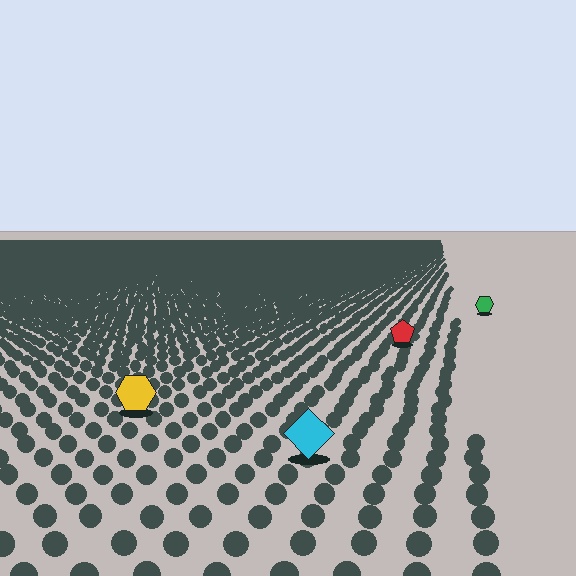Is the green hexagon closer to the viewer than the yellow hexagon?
No. The yellow hexagon is closer — you can tell from the texture gradient: the ground texture is coarser near it.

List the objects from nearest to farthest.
From nearest to farthest: the cyan diamond, the yellow hexagon, the red pentagon, the green hexagon.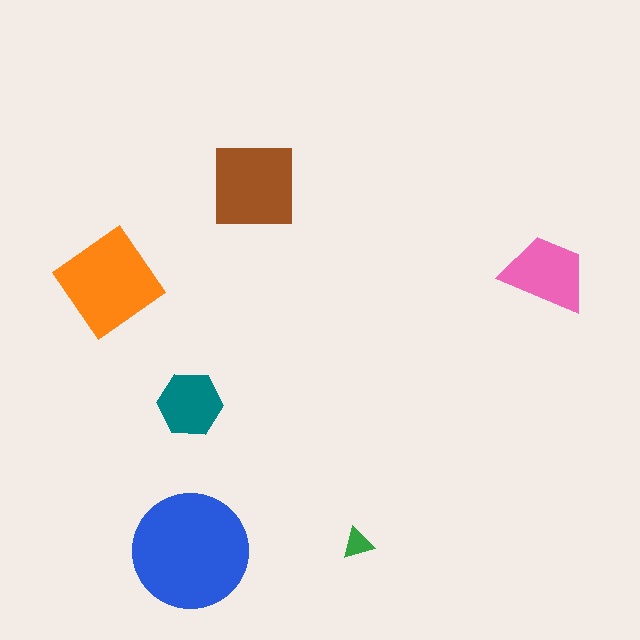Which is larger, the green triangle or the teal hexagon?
The teal hexagon.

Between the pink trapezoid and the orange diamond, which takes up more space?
The orange diamond.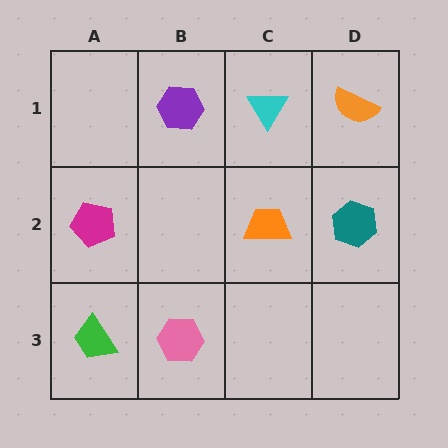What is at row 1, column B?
A purple hexagon.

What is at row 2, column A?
A magenta pentagon.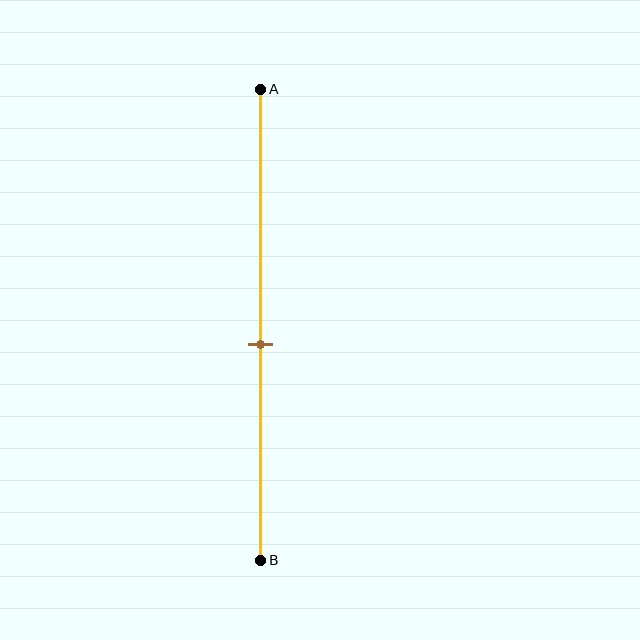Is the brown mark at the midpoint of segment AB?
No, the mark is at about 55% from A, not at the 50% midpoint.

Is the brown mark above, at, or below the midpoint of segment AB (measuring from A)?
The brown mark is below the midpoint of segment AB.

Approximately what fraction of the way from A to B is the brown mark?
The brown mark is approximately 55% of the way from A to B.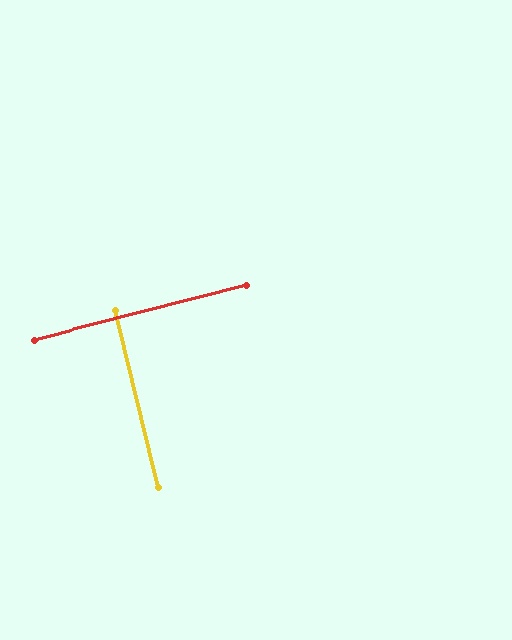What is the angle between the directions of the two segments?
Approximately 90 degrees.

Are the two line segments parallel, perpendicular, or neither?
Perpendicular — they meet at approximately 90°.